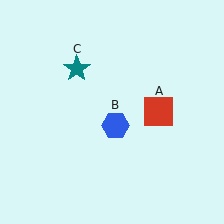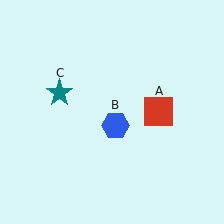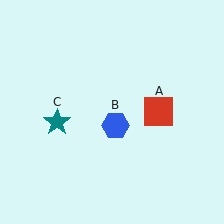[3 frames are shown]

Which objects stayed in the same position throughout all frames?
Red square (object A) and blue hexagon (object B) remained stationary.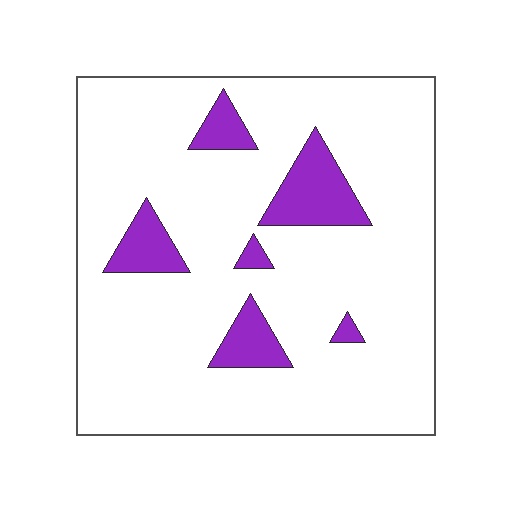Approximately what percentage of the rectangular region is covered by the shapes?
Approximately 15%.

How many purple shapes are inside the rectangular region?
6.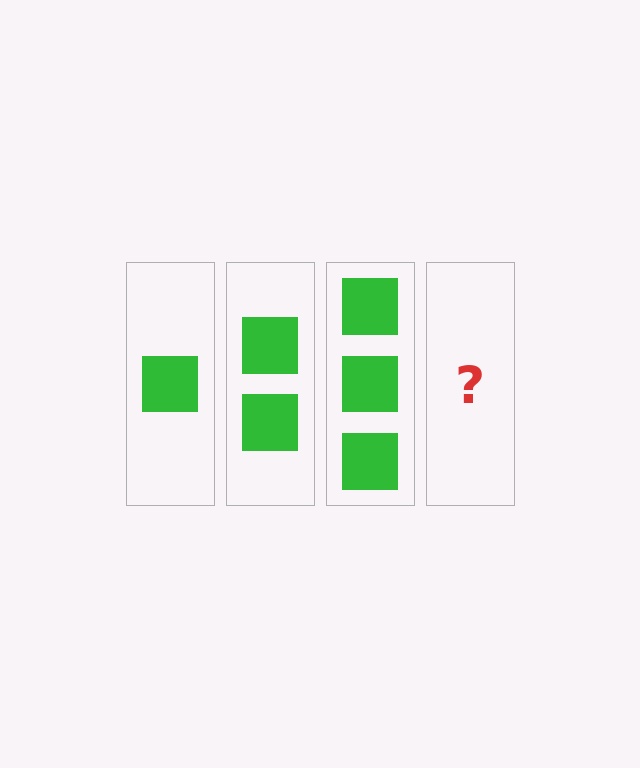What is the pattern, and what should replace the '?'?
The pattern is that each step adds one more square. The '?' should be 4 squares.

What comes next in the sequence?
The next element should be 4 squares.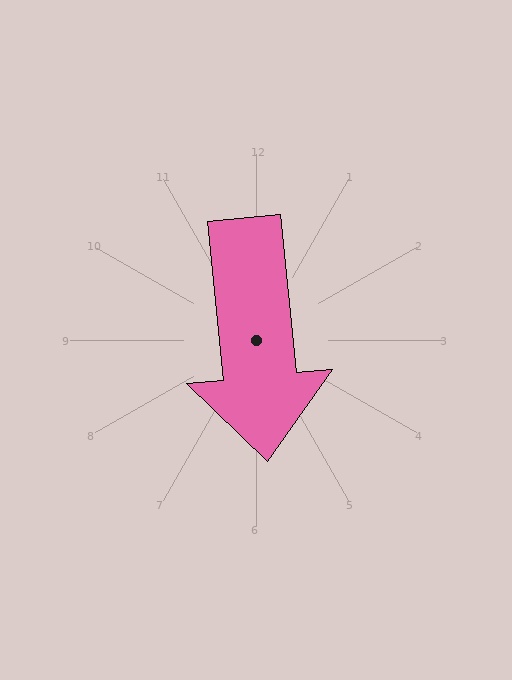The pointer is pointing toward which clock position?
Roughly 6 o'clock.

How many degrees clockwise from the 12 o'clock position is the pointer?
Approximately 174 degrees.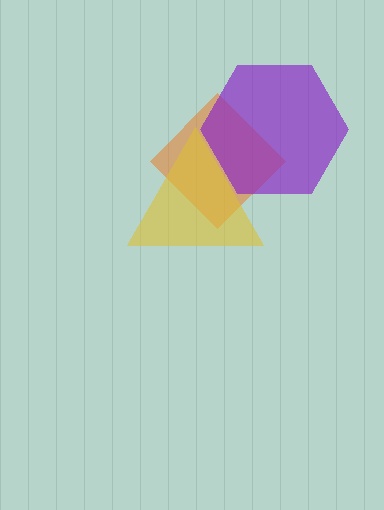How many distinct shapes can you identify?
There are 3 distinct shapes: an orange diamond, a yellow triangle, a purple hexagon.